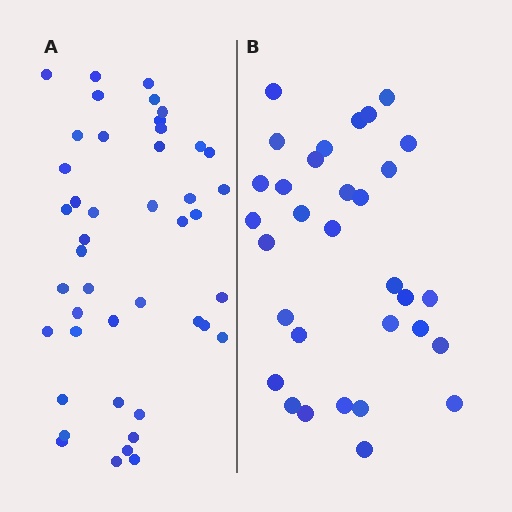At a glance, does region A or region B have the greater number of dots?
Region A (the left region) has more dots.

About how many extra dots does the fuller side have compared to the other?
Region A has roughly 12 or so more dots than region B.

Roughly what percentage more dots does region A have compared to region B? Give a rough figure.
About 40% more.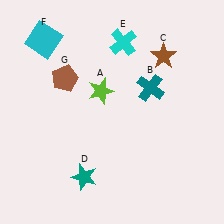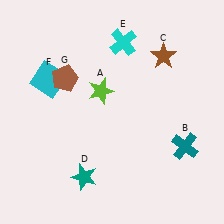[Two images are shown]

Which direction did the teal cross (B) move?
The teal cross (B) moved down.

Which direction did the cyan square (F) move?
The cyan square (F) moved down.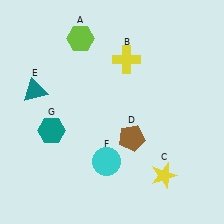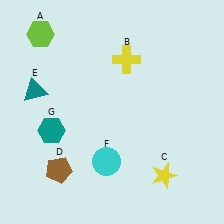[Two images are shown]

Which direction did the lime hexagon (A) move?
The lime hexagon (A) moved left.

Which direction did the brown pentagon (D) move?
The brown pentagon (D) moved left.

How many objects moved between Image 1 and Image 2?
2 objects moved between the two images.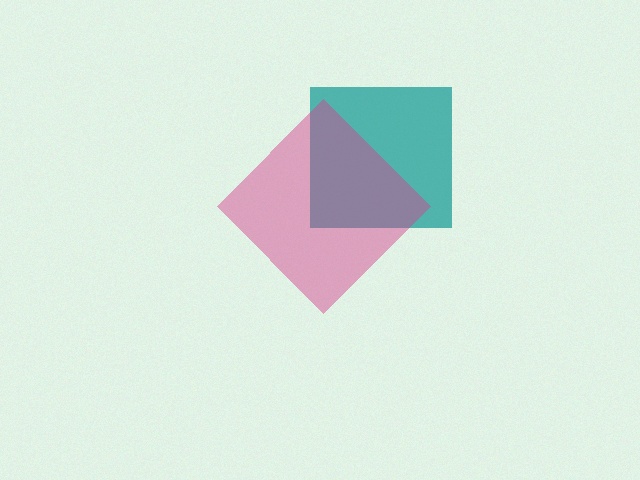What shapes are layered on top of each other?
The layered shapes are: a teal square, a magenta diamond.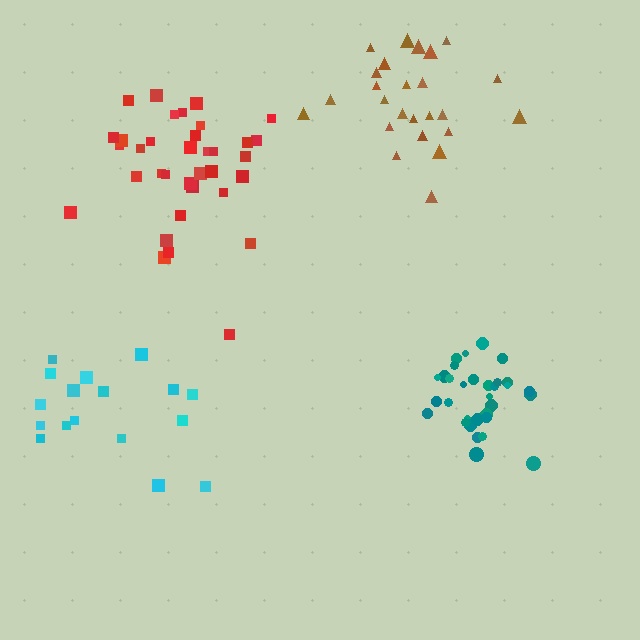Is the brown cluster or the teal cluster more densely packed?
Teal.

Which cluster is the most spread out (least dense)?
Cyan.